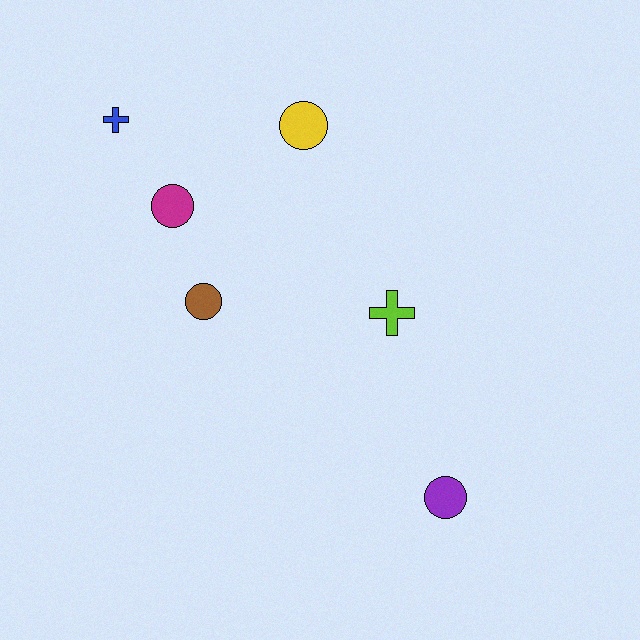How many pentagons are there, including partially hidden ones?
There are no pentagons.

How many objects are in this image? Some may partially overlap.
There are 6 objects.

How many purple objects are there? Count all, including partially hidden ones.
There is 1 purple object.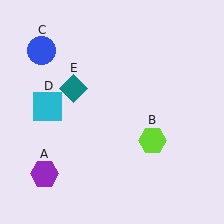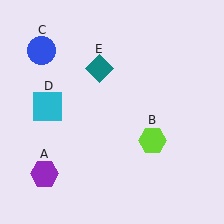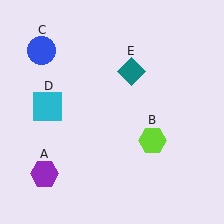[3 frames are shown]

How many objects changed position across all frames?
1 object changed position: teal diamond (object E).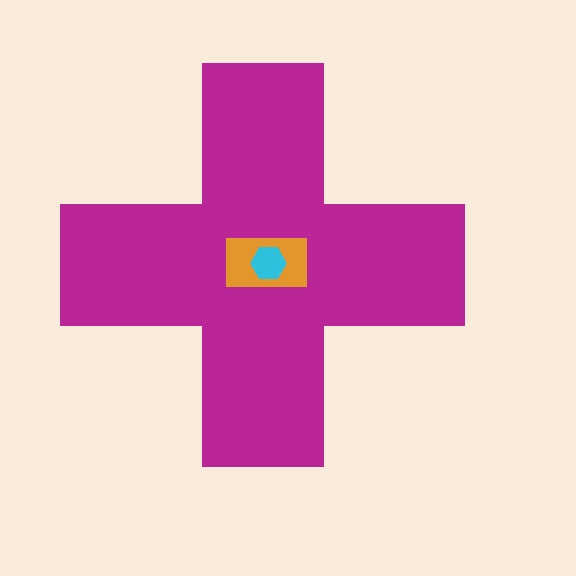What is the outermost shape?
The magenta cross.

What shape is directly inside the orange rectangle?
The cyan hexagon.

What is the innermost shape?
The cyan hexagon.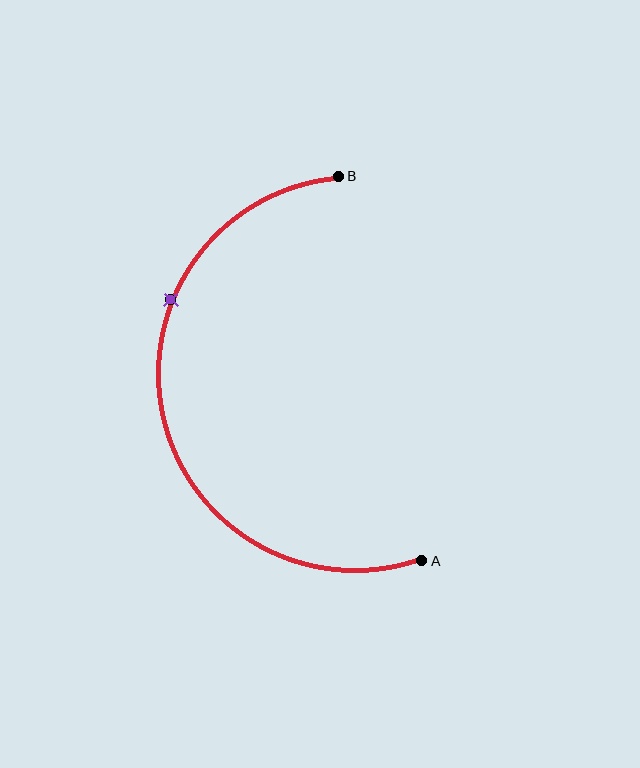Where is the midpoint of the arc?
The arc midpoint is the point on the curve farthest from the straight line joining A and B. It sits to the left of that line.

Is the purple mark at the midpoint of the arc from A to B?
No. The purple mark lies on the arc but is closer to endpoint B. The arc midpoint would be at the point on the curve equidistant along the arc from both A and B.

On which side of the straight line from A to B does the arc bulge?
The arc bulges to the left of the straight line connecting A and B.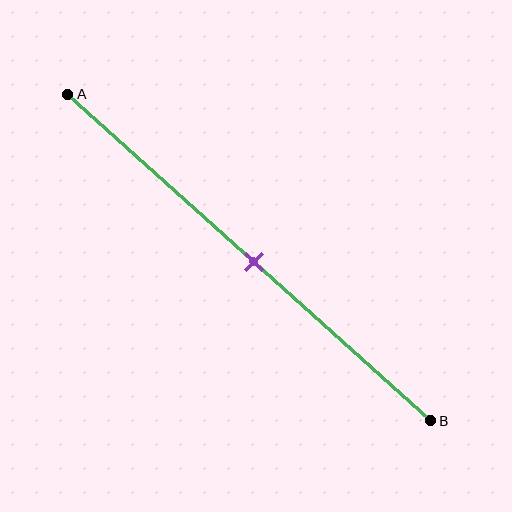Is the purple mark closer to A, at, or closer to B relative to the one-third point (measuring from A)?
The purple mark is closer to point B than the one-third point of segment AB.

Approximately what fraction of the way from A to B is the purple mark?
The purple mark is approximately 50% of the way from A to B.